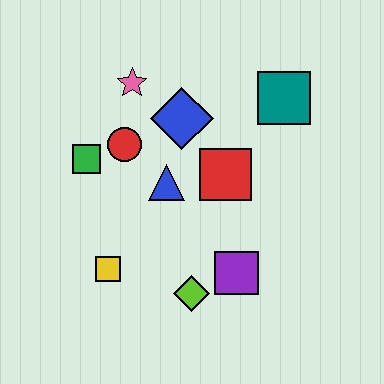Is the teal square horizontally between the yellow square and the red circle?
No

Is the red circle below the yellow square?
No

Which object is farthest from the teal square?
The yellow square is farthest from the teal square.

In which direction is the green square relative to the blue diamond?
The green square is to the left of the blue diamond.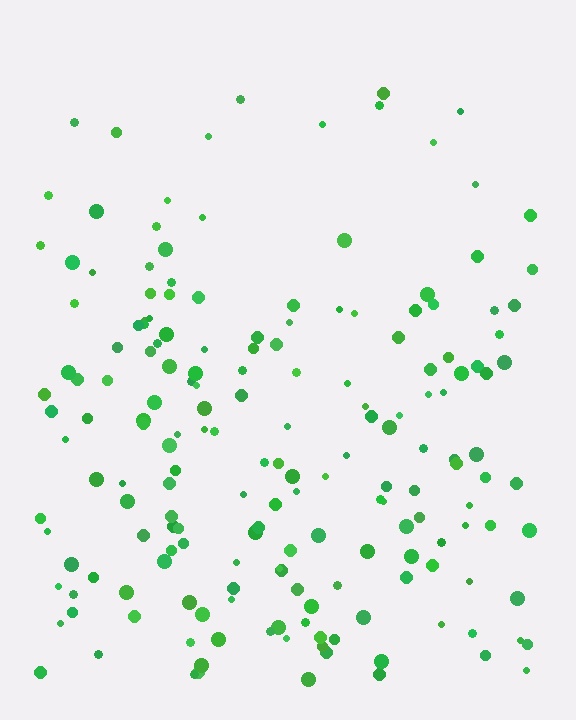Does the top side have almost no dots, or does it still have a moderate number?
Still a moderate number, just noticeably fewer than the bottom.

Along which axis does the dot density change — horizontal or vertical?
Vertical.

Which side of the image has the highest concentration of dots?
The bottom.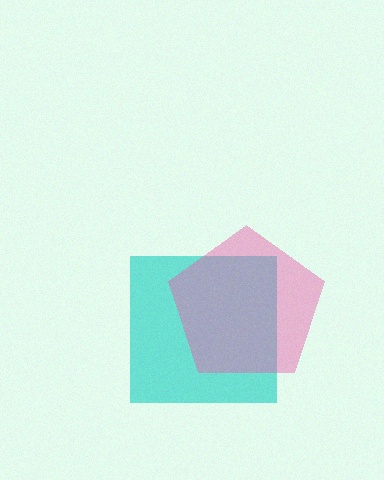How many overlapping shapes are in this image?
There are 2 overlapping shapes in the image.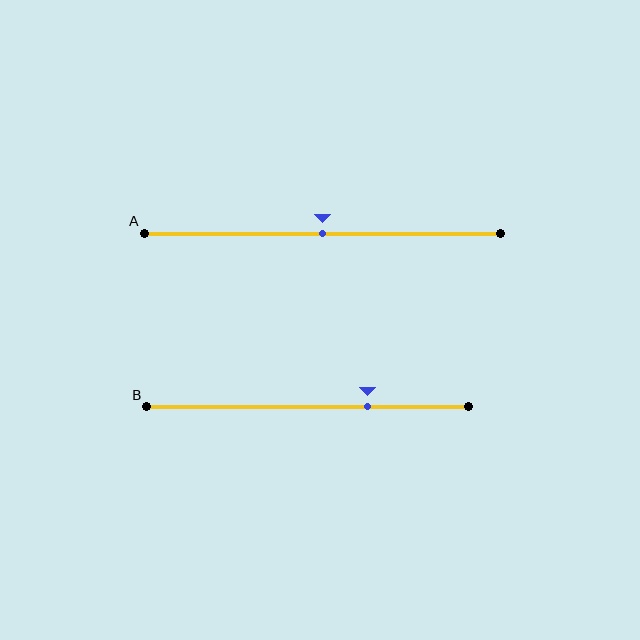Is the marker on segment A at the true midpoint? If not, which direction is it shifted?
Yes, the marker on segment A is at the true midpoint.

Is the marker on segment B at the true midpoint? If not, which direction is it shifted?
No, the marker on segment B is shifted to the right by about 19% of the segment length.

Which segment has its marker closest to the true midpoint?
Segment A has its marker closest to the true midpoint.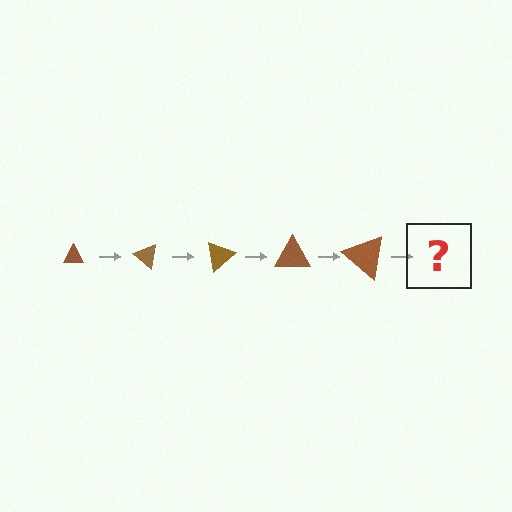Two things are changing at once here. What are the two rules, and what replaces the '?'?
The two rules are that the triangle grows larger each step and it rotates 40 degrees each step. The '?' should be a triangle, larger than the previous one and rotated 200 degrees from the start.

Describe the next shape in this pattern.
It should be a triangle, larger than the previous one and rotated 200 degrees from the start.